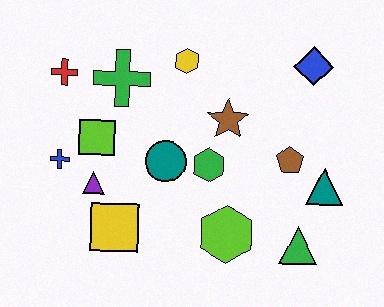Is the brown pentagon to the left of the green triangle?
Yes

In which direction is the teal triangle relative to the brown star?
The teal triangle is to the right of the brown star.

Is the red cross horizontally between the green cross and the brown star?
No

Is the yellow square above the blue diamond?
No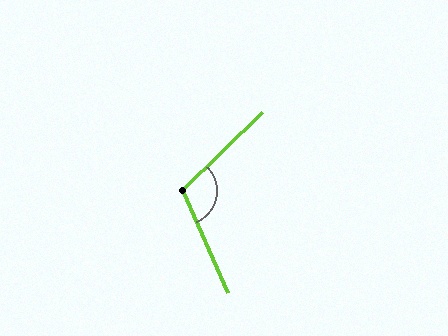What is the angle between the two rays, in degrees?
Approximately 111 degrees.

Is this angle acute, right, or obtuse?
It is obtuse.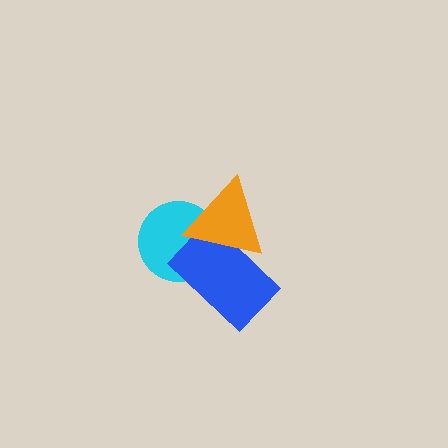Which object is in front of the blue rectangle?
The orange triangle is in front of the blue rectangle.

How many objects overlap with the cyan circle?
2 objects overlap with the cyan circle.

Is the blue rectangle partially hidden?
Yes, it is partially covered by another shape.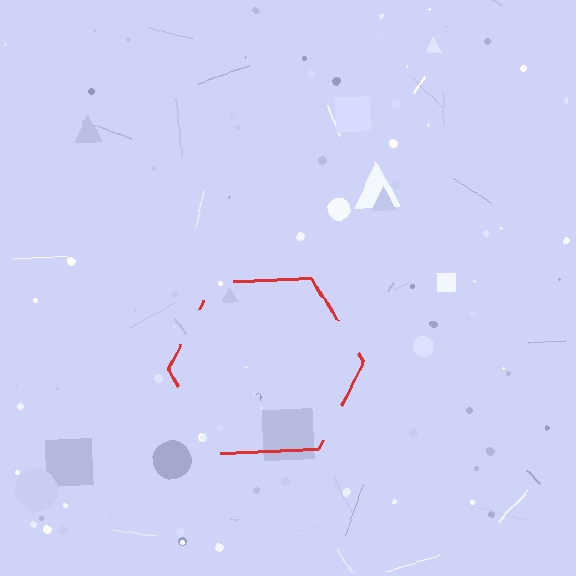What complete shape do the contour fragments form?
The contour fragments form a hexagon.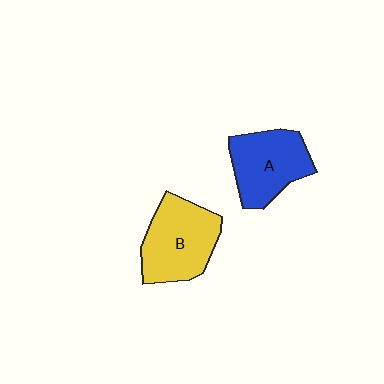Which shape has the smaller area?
Shape A (blue).